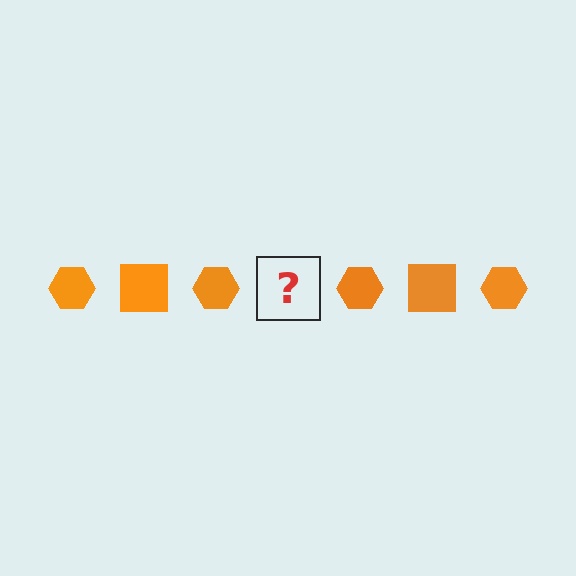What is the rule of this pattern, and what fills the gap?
The rule is that the pattern cycles through hexagon, square shapes in orange. The gap should be filled with an orange square.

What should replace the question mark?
The question mark should be replaced with an orange square.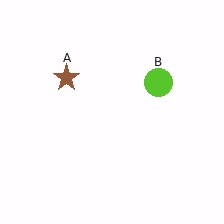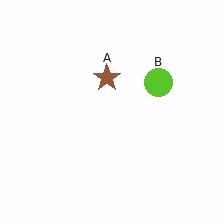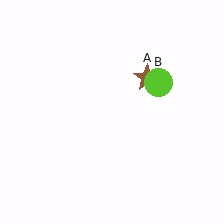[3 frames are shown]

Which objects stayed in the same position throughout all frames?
Lime circle (object B) remained stationary.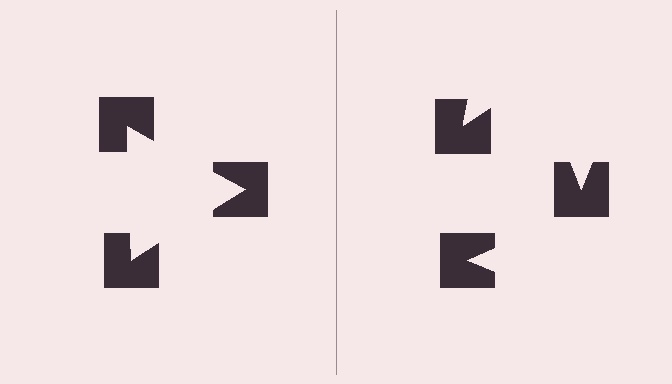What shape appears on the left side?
An illusory triangle.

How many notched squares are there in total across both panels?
6 — 3 on each side.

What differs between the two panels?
The notched squares are positioned identically on both sides; only the wedge orientations differ. On the left they align to a triangle; on the right they are misaligned.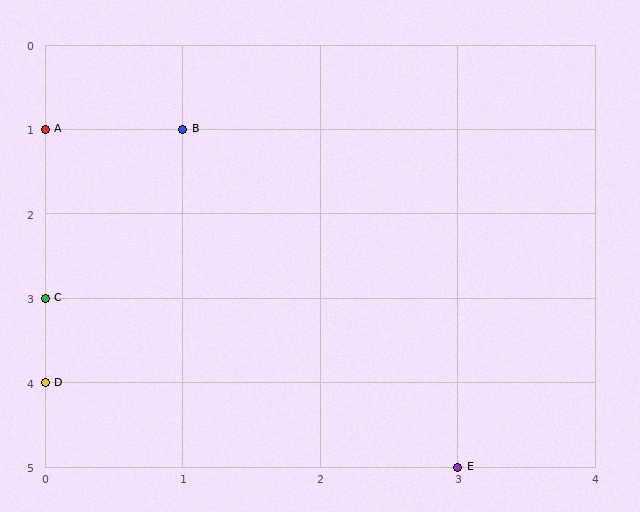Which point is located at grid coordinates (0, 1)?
Point A is at (0, 1).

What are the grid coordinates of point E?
Point E is at grid coordinates (3, 5).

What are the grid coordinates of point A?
Point A is at grid coordinates (0, 1).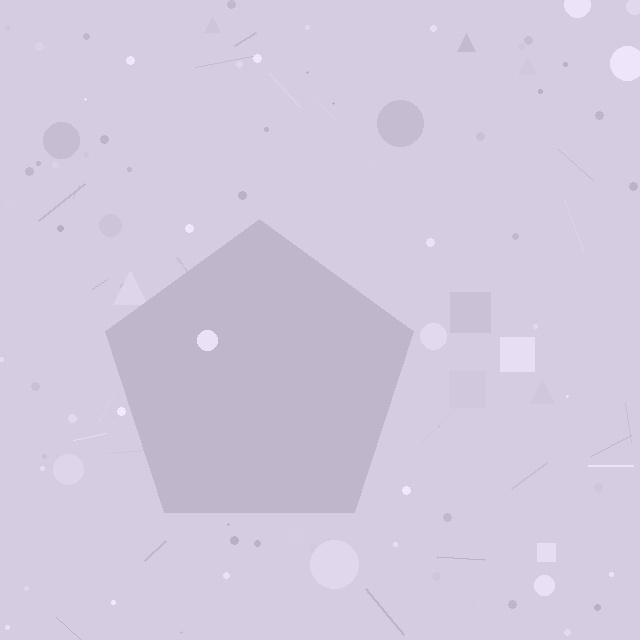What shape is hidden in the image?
A pentagon is hidden in the image.